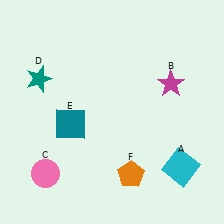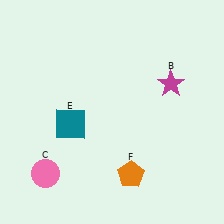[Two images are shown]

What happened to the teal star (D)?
The teal star (D) was removed in Image 2. It was in the top-left area of Image 1.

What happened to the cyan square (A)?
The cyan square (A) was removed in Image 2. It was in the bottom-right area of Image 1.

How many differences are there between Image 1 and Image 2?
There are 2 differences between the two images.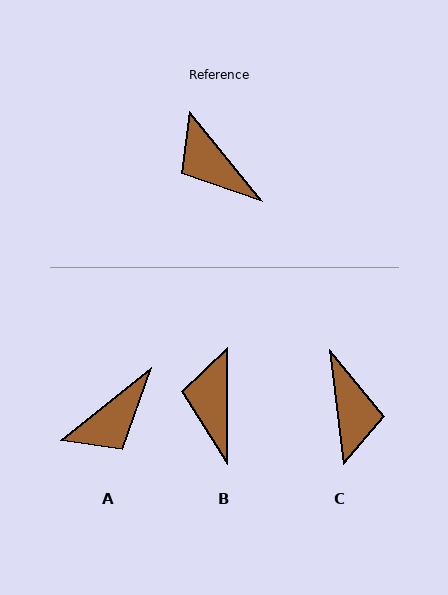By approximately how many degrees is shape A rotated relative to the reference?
Approximately 89 degrees counter-clockwise.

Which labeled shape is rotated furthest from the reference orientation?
C, about 148 degrees away.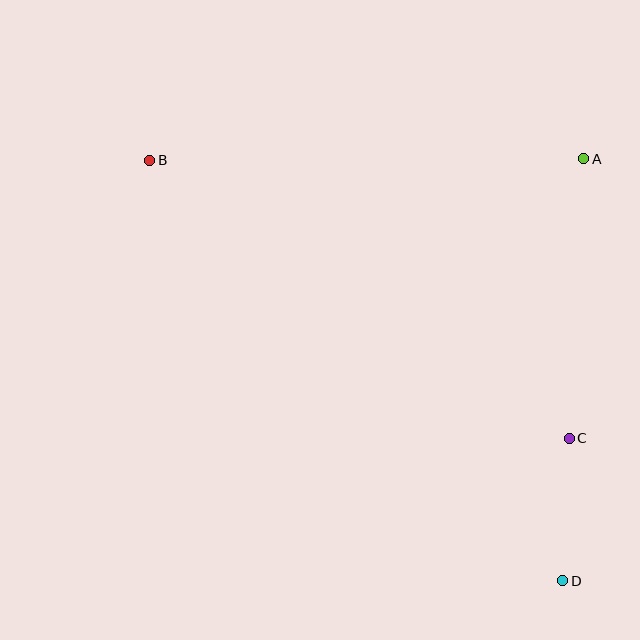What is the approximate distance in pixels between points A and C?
The distance between A and C is approximately 280 pixels.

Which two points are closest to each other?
Points C and D are closest to each other.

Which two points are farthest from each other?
Points B and D are farthest from each other.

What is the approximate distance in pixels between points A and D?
The distance between A and D is approximately 422 pixels.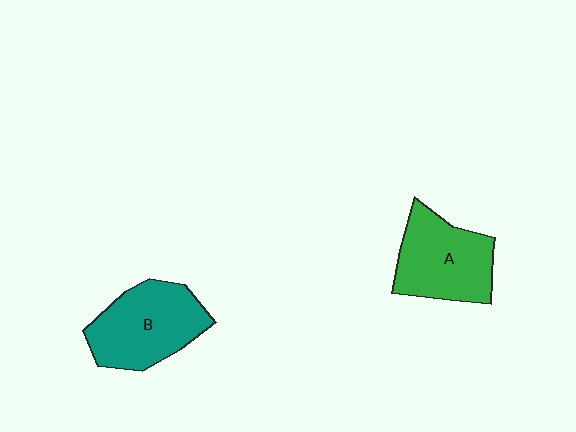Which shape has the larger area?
Shape B (teal).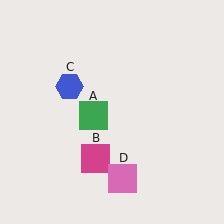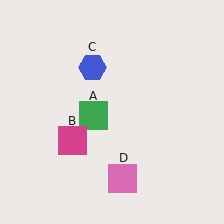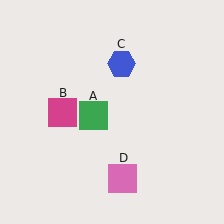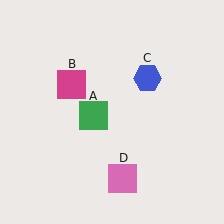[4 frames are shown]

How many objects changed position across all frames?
2 objects changed position: magenta square (object B), blue hexagon (object C).